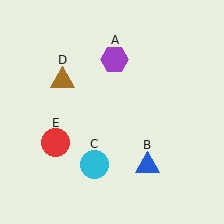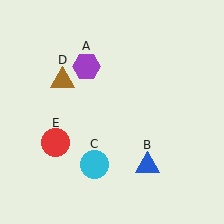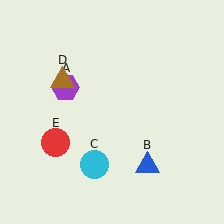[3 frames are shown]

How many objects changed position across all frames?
1 object changed position: purple hexagon (object A).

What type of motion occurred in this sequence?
The purple hexagon (object A) rotated counterclockwise around the center of the scene.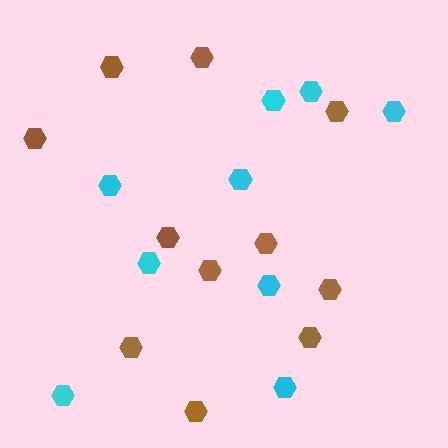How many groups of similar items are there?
There are 2 groups: one group of brown hexagons (11) and one group of cyan hexagons (9).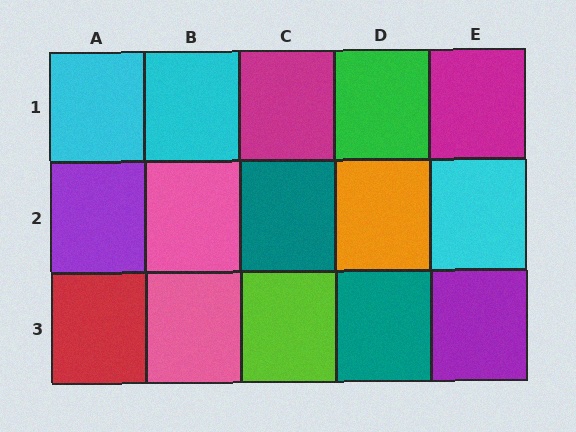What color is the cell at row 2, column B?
Pink.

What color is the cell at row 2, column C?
Teal.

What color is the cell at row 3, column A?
Red.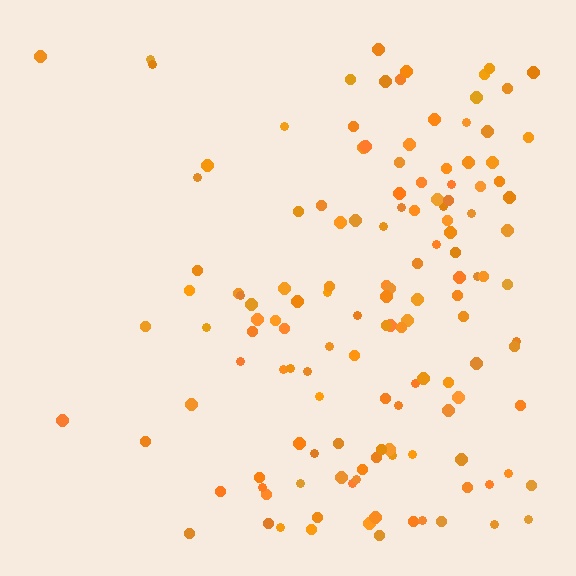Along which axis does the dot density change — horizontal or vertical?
Horizontal.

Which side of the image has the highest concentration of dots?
The right.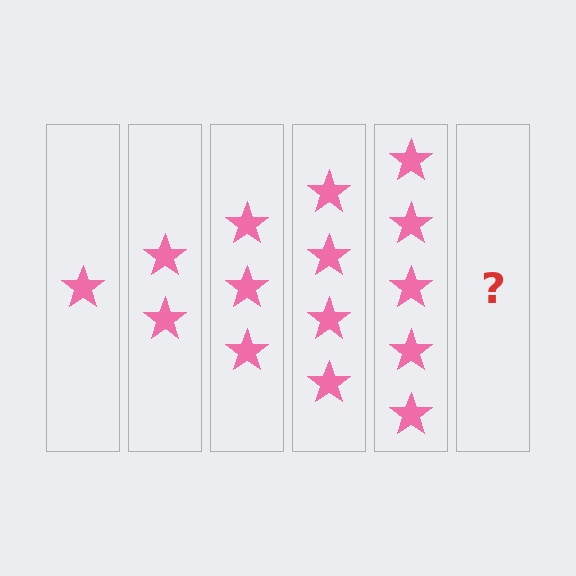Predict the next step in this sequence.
The next step is 6 stars.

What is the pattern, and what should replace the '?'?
The pattern is that each step adds one more star. The '?' should be 6 stars.